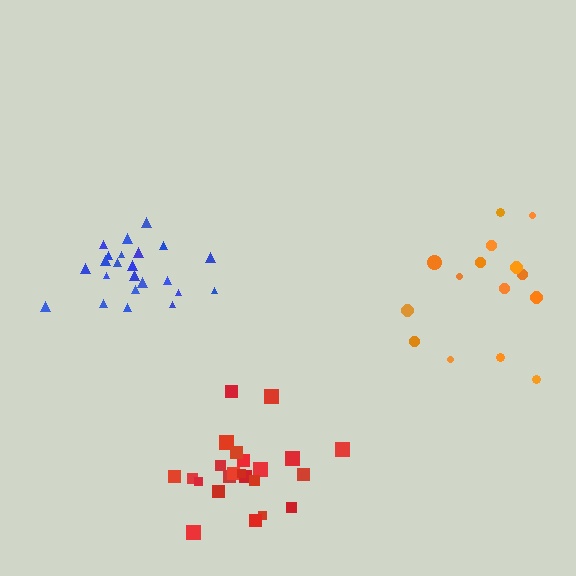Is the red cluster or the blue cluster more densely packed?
Blue.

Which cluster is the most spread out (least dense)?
Orange.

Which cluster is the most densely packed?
Blue.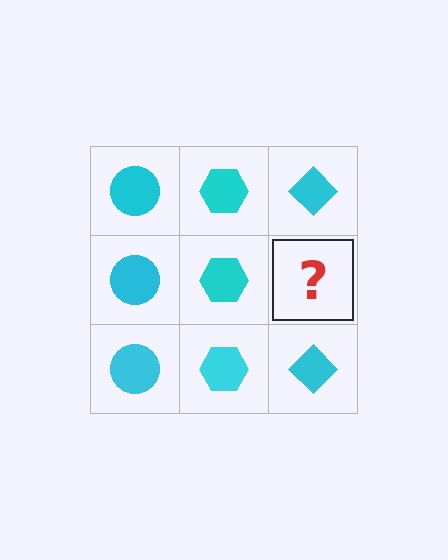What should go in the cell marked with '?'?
The missing cell should contain a cyan diamond.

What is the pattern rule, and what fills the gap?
The rule is that each column has a consistent shape. The gap should be filled with a cyan diamond.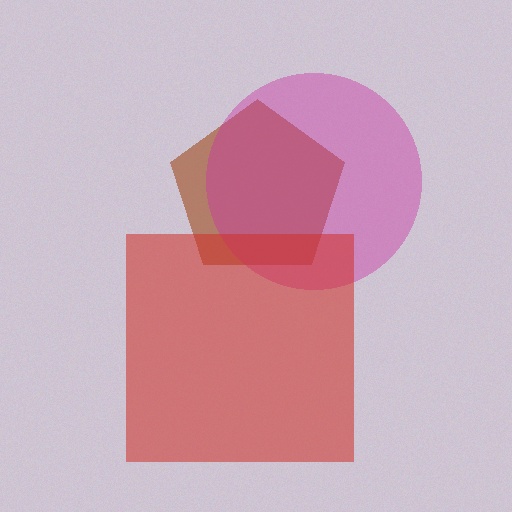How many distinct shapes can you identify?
There are 3 distinct shapes: a brown pentagon, a magenta circle, a red square.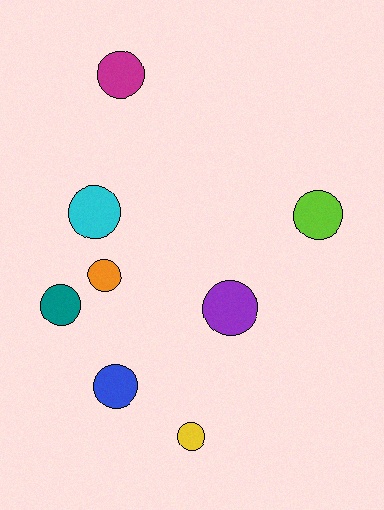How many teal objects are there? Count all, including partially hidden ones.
There is 1 teal object.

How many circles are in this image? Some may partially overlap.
There are 8 circles.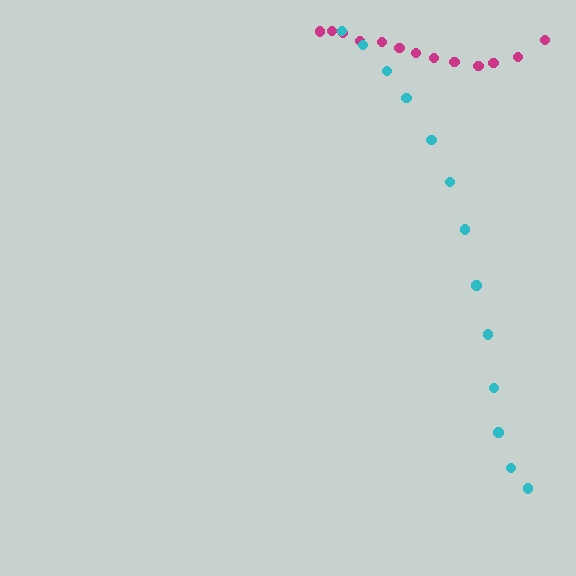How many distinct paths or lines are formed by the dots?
There are 2 distinct paths.